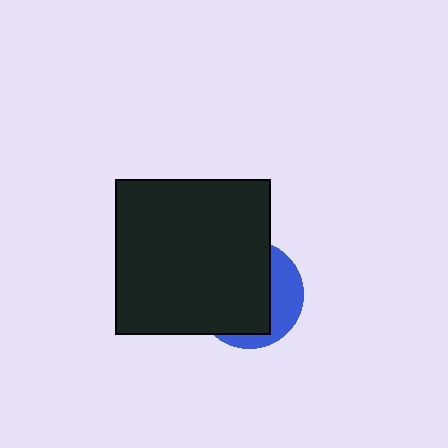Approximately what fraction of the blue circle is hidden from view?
Roughly 69% of the blue circle is hidden behind the black square.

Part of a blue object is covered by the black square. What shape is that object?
It is a circle.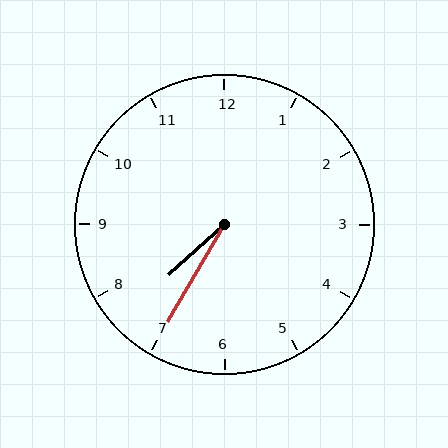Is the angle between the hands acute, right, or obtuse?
It is acute.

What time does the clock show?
7:35.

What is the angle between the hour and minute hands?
Approximately 18 degrees.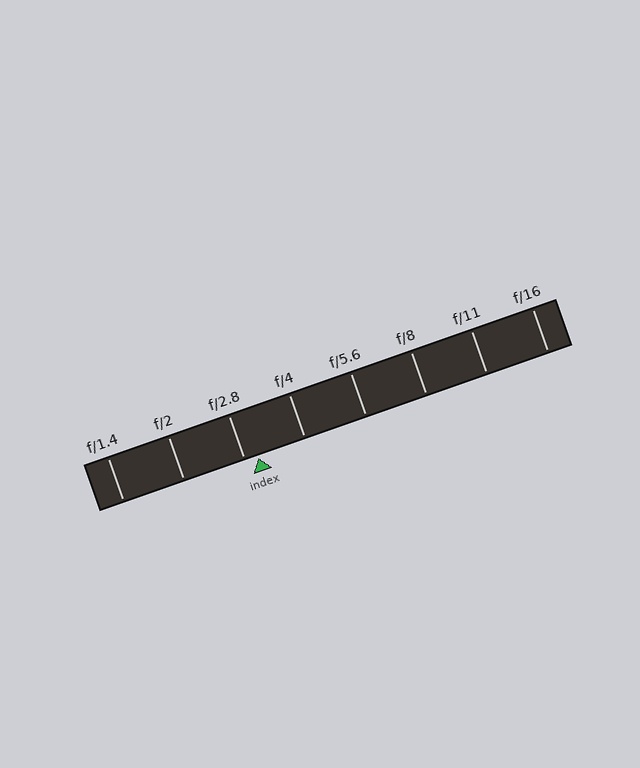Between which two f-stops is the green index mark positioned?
The index mark is between f/2.8 and f/4.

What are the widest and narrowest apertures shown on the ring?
The widest aperture shown is f/1.4 and the narrowest is f/16.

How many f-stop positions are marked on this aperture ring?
There are 8 f-stop positions marked.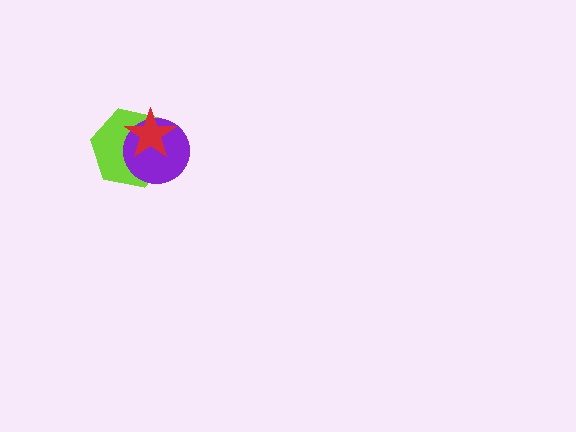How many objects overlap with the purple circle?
2 objects overlap with the purple circle.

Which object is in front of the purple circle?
The red star is in front of the purple circle.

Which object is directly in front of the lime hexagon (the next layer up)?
The purple circle is directly in front of the lime hexagon.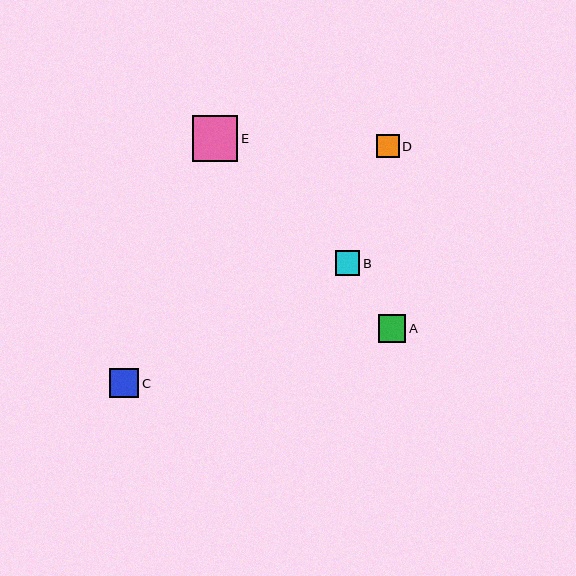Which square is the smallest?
Square D is the smallest with a size of approximately 23 pixels.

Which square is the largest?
Square E is the largest with a size of approximately 45 pixels.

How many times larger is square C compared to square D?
Square C is approximately 1.3 times the size of square D.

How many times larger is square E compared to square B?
Square E is approximately 1.8 times the size of square B.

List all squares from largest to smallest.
From largest to smallest: E, C, A, B, D.